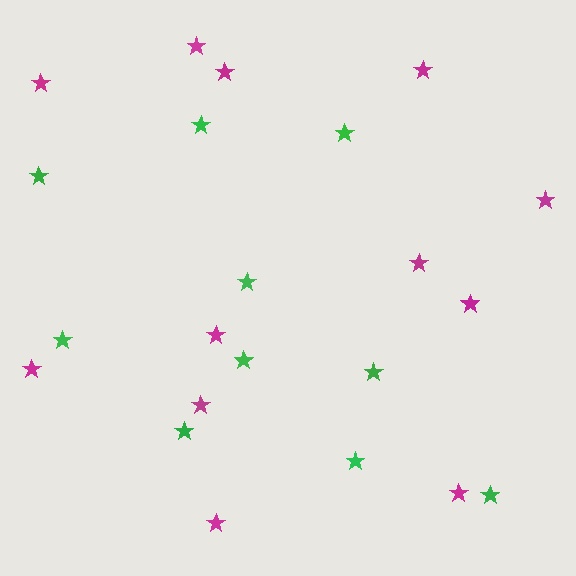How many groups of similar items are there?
There are 2 groups: one group of magenta stars (12) and one group of green stars (10).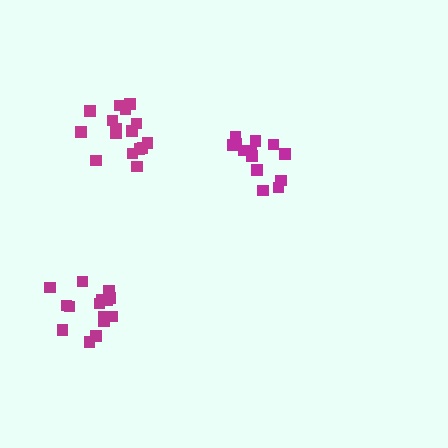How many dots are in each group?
Group 1: 15 dots, Group 2: 13 dots, Group 3: 17 dots (45 total).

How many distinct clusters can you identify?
There are 3 distinct clusters.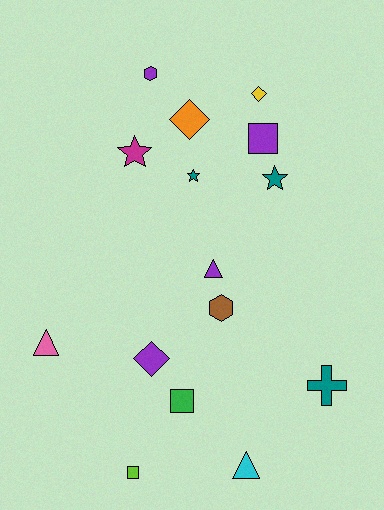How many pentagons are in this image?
There are no pentagons.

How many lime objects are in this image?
There is 1 lime object.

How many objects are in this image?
There are 15 objects.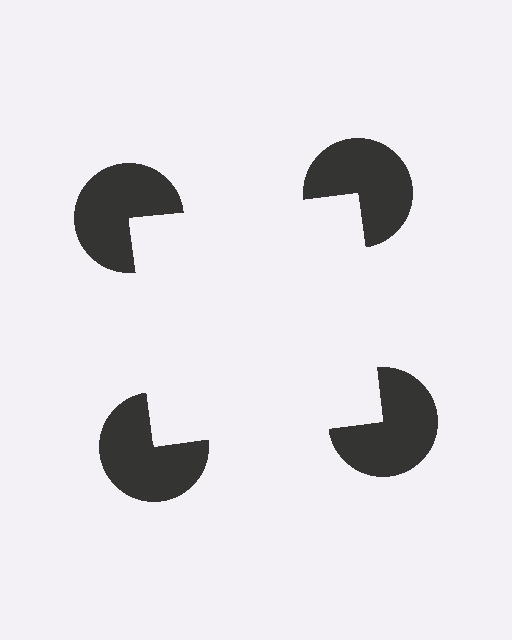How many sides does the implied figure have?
4 sides.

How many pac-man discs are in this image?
There are 4 — one at each vertex of the illusory square.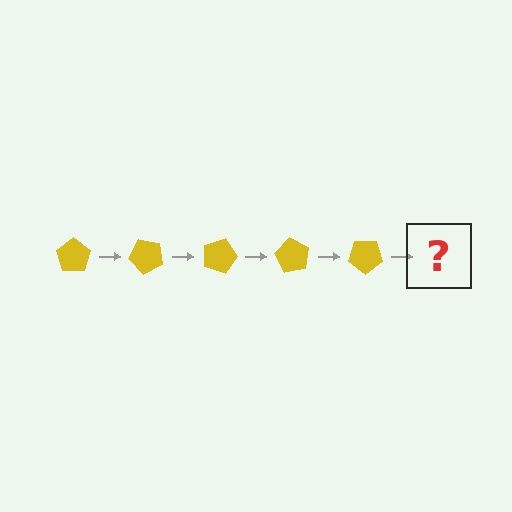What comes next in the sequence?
The next element should be a yellow pentagon rotated 225 degrees.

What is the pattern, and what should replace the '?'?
The pattern is that the pentagon rotates 45 degrees each step. The '?' should be a yellow pentagon rotated 225 degrees.